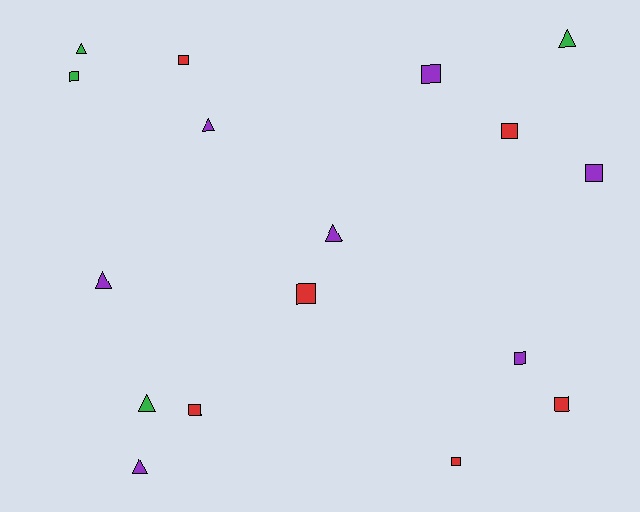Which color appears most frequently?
Purple, with 7 objects.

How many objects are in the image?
There are 17 objects.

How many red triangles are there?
There are no red triangles.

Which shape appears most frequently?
Square, with 10 objects.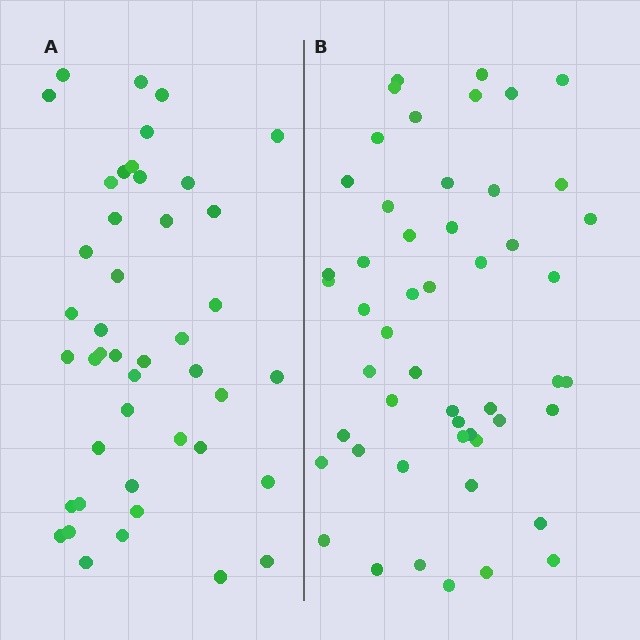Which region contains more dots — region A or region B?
Region B (the right region) has more dots.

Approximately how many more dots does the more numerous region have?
Region B has roughly 8 or so more dots than region A.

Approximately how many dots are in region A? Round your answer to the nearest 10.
About 40 dots. (The exact count is 44, which rounds to 40.)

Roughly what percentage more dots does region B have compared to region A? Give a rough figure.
About 15% more.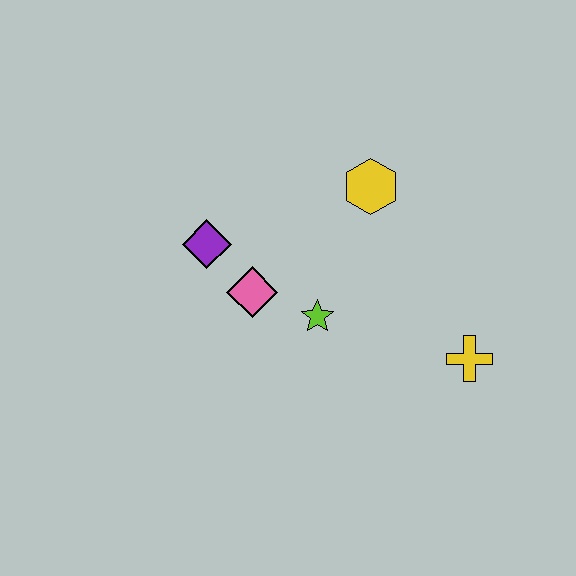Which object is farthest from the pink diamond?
The yellow cross is farthest from the pink diamond.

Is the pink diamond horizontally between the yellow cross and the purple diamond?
Yes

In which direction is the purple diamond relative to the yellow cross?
The purple diamond is to the left of the yellow cross.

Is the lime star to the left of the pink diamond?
No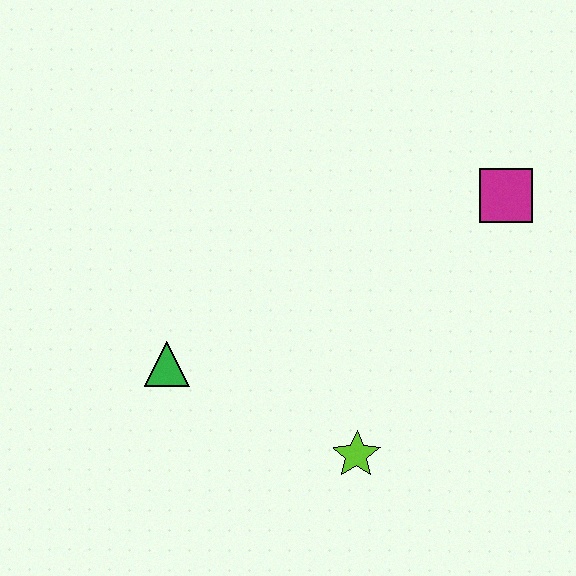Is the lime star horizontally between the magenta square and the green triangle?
Yes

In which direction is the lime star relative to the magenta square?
The lime star is below the magenta square.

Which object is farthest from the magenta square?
The green triangle is farthest from the magenta square.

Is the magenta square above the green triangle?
Yes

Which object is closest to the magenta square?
The lime star is closest to the magenta square.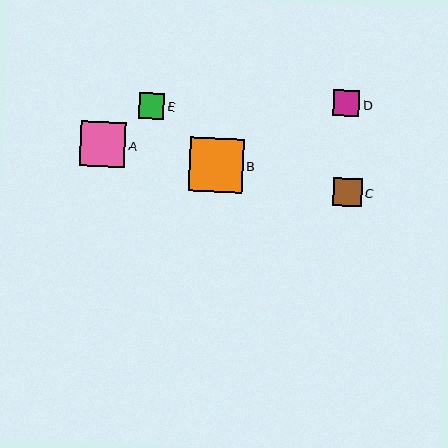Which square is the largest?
Square B is the largest with a size of approximately 54 pixels.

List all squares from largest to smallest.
From largest to smallest: B, A, C, D, E.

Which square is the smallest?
Square E is the smallest with a size of approximately 25 pixels.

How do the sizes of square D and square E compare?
Square D and square E are approximately the same size.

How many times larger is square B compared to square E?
Square B is approximately 2.1 times the size of square E.